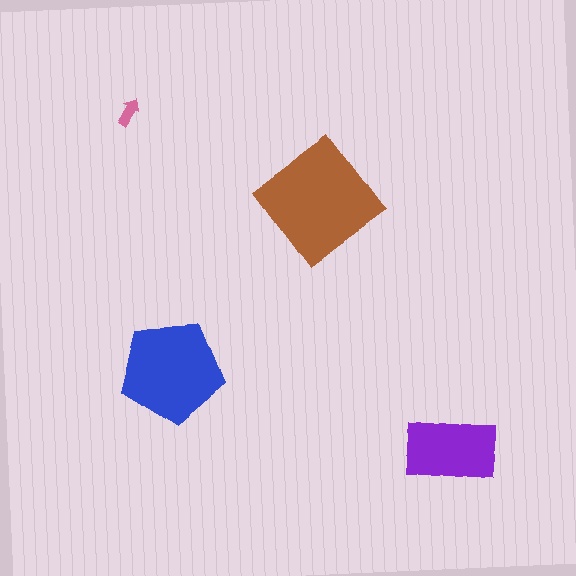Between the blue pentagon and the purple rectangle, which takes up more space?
The blue pentagon.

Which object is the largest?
The brown diamond.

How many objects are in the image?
There are 4 objects in the image.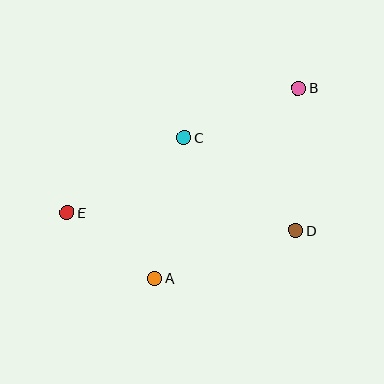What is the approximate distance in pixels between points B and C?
The distance between B and C is approximately 124 pixels.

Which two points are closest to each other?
Points A and E are closest to each other.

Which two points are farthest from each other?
Points B and E are farthest from each other.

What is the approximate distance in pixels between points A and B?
The distance between A and B is approximately 239 pixels.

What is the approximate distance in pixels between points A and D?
The distance between A and D is approximately 149 pixels.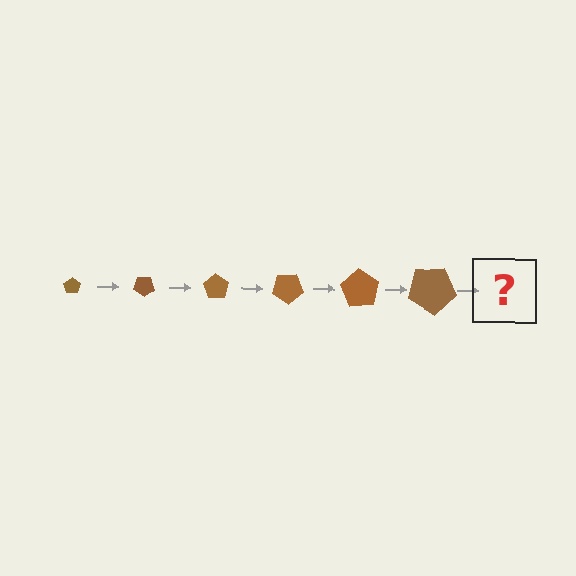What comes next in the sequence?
The next element should be a pentagon, larger than the previous one and rotated 210 degrees from the start.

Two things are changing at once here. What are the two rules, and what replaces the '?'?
The two rules are that the pentagon grows larger each step and it rotates 35 degrees each step. The '?' should be a pentagon, larger than the previous one and rotated 210 degrees from the start.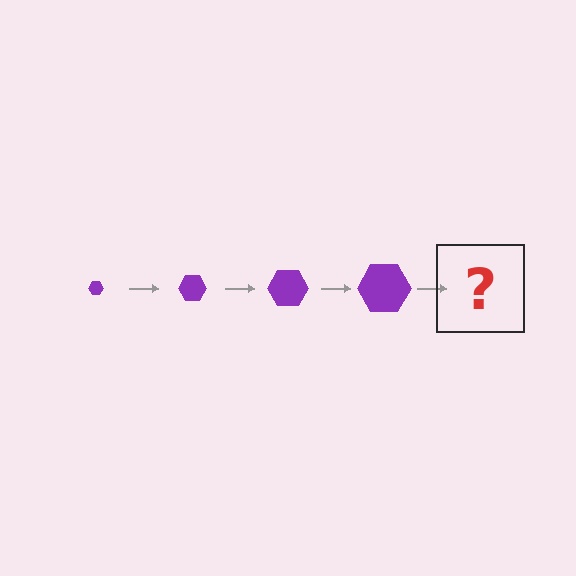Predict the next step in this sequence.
The next step is a purple hexagon, larger than the previous one.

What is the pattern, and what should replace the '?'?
The pattern is that the hexagon gets progressively larger each step. The '?' should be a purple hexagon, larger than the previous one.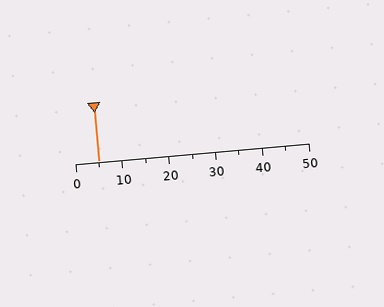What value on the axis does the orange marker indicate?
The marker indicates approximately 5.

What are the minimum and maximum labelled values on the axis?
The axis runs from 0 to 50.